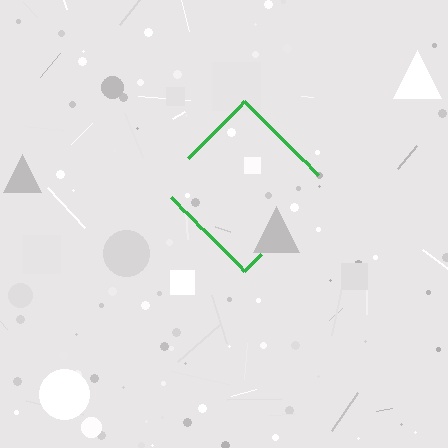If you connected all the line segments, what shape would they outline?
They would outline a diamond.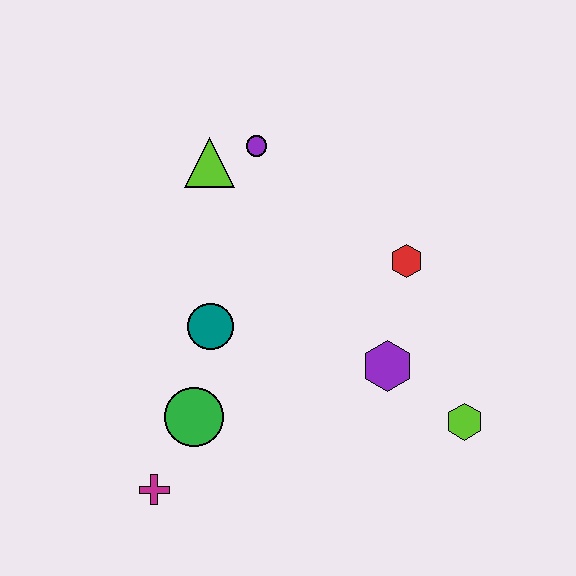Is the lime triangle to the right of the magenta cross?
Yes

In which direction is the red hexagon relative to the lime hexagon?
The red hexagon is above the lime hexagon.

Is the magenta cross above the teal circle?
No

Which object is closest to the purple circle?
The lime triangle is closest to the purple circle.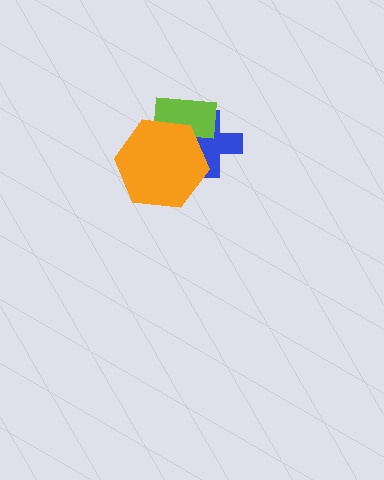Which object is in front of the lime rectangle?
The orange hexagon is in front of the lime rectangle.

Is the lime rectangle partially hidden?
Yes, it is partially covered by another shape.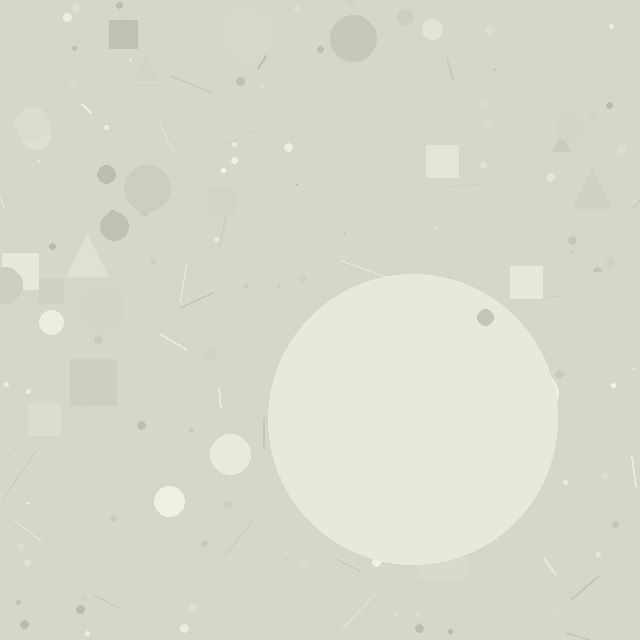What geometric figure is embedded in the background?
A circle is embedded in the background.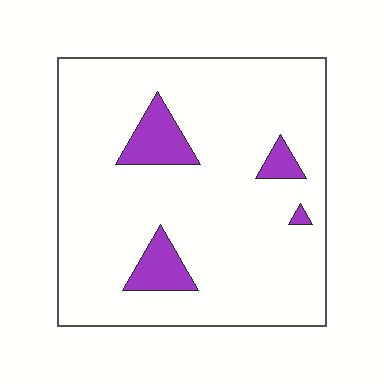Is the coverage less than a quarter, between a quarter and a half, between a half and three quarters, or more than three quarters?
Less than a quarter.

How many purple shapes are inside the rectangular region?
4.